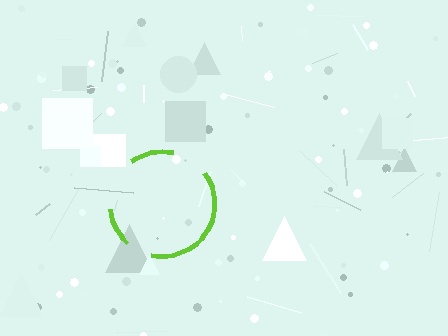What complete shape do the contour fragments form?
The contour fragments form a circle.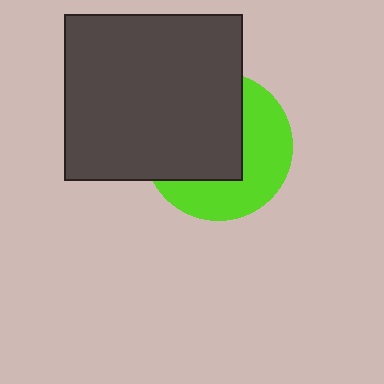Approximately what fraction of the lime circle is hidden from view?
Roughly 55% of the lime circle is hidden behind the dark gray rectangle.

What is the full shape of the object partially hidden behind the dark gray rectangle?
The partially hidden object is a lime circle.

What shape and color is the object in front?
The object in front is a dark gray rectangle.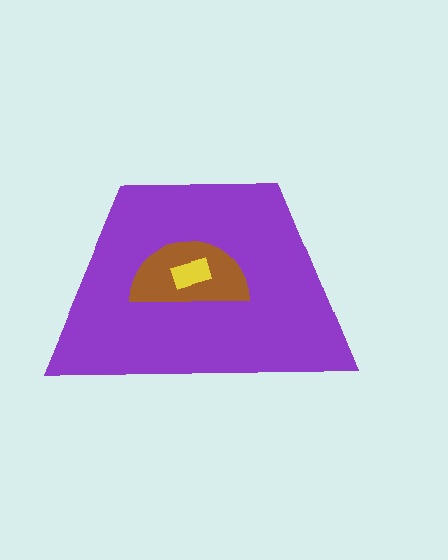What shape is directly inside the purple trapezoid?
The brown semicircle.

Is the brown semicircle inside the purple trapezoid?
Yes.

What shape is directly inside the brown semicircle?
The yellow rectangle.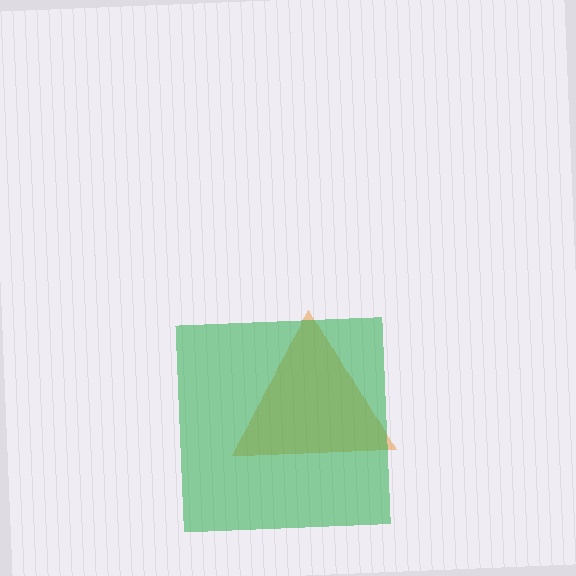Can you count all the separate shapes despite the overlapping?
Yes, there are 2 separate shapes.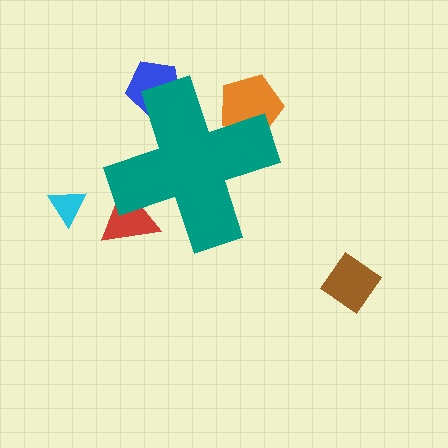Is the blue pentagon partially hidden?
Yes, the blue pentagon is partially hidden behind the teal cross.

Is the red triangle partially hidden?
Yes, the red triangle is partially hidden behind the teal cross.